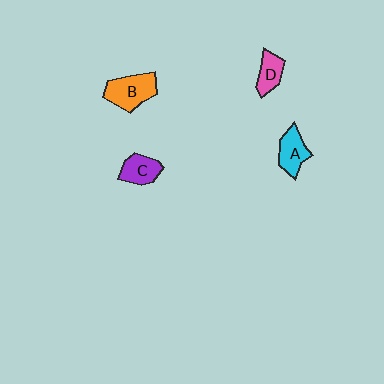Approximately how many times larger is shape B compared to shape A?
Approximately 1.3 times.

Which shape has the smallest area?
Shape D (pink).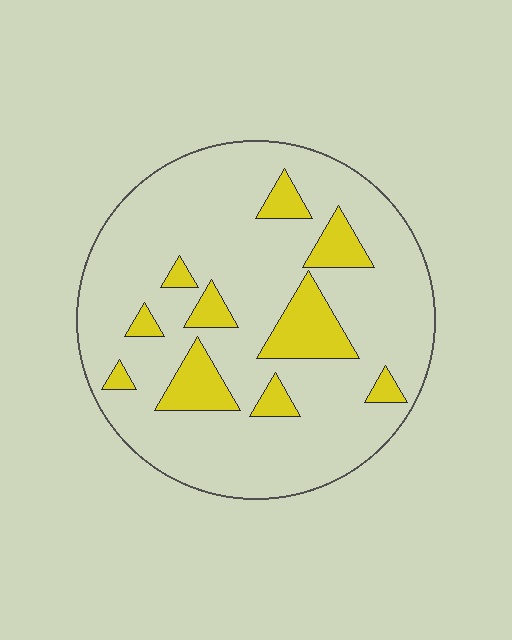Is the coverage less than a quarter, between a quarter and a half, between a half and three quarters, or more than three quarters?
Less than a quarter.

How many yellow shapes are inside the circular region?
10.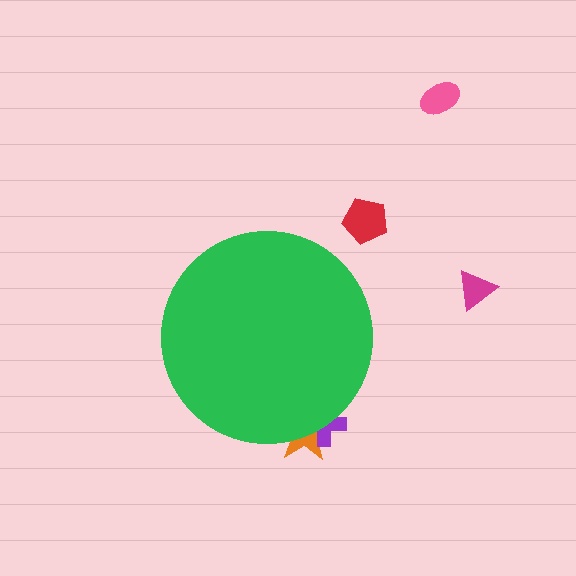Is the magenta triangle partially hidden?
No, the magenta triangle is fully visible.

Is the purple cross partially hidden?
Yes, the purple cross is partially hidden behind the green circle.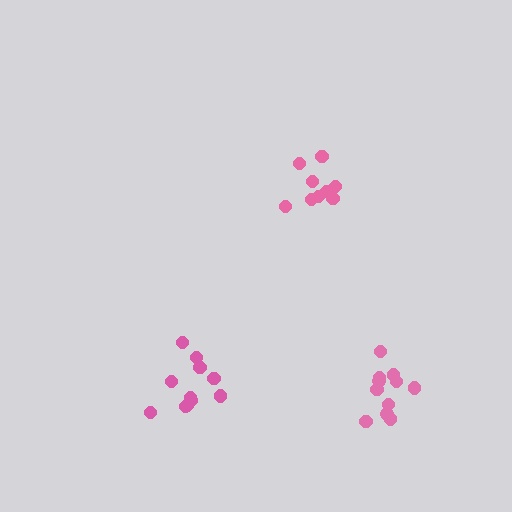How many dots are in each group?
Group 1: 9 dots, Group 2: 11 dots, Group 3: 11 dots (31 total).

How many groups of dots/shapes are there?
There are 3 groups.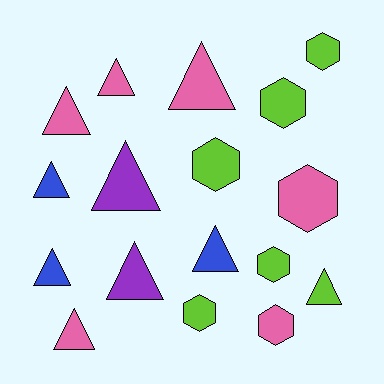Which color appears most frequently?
Pink, with 6 objects.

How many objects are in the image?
There are 17 objects.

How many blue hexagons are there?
There are no blue hexagons.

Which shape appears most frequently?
Triangle, with 10 objects.